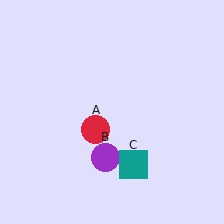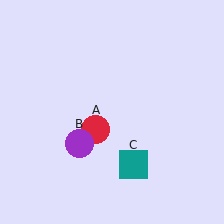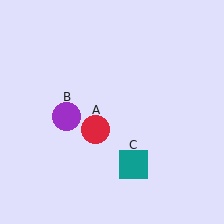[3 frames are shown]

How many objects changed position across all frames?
1 object changed position: purple circle (object B).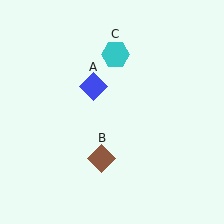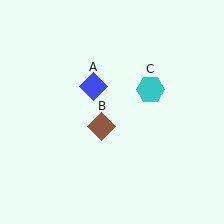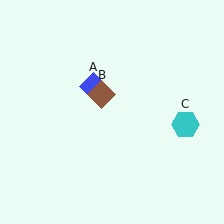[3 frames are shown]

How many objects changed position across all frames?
2 objects changed position: brown diamond (object B), cyan hexagon (object C).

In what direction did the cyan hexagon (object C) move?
The cyan hexagon (object C) moved down and to the right.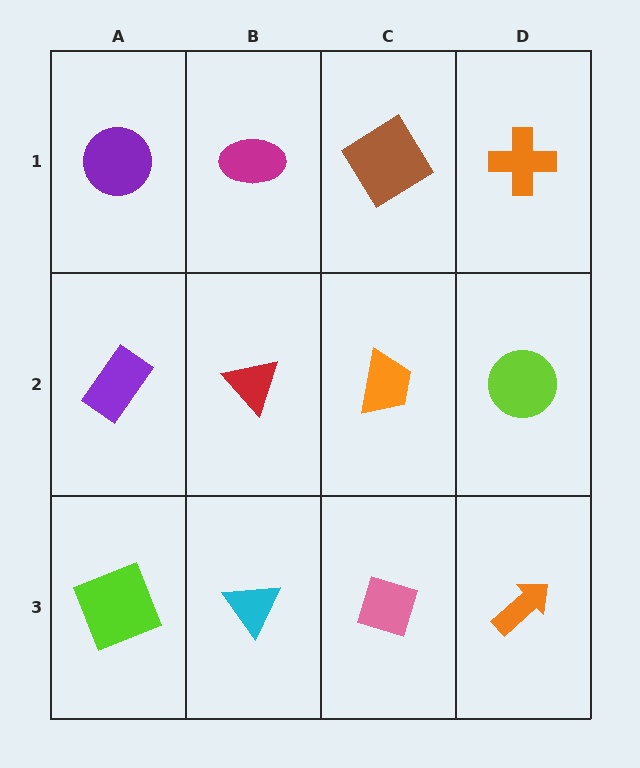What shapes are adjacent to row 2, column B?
A magenta ellipse (row 1, column B), a cyan triangle (row 3, column B), a purple rectangle (row 2, column A), an orange trapezoid (row 2, column C).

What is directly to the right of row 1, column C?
An orange cross.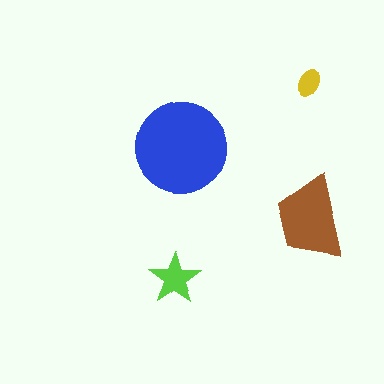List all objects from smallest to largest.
The yellow ellipse, the lime star, the brown trapezoid, the blue circle.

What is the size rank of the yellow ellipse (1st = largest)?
4th.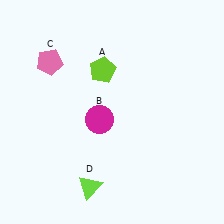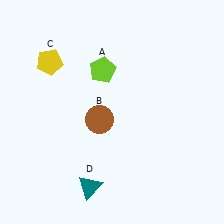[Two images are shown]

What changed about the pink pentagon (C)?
In Image 1, C is pink. In Image 2, it changed to yellow.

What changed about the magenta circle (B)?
In Image 1, B is magenta. In Image 2, it changed to brown.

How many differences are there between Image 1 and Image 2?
There are 3 differences between the two images.